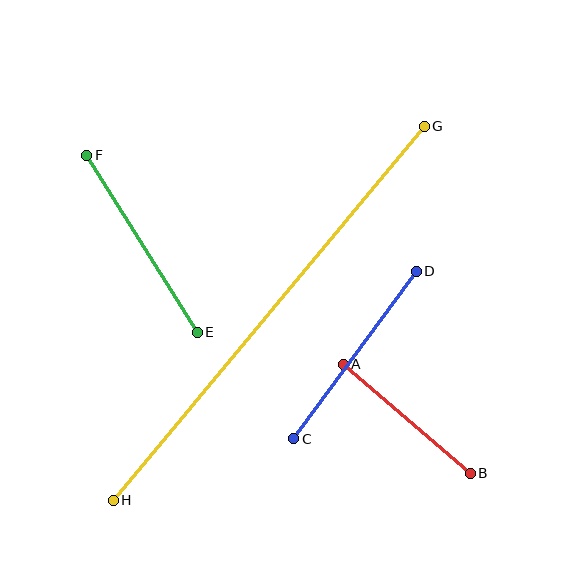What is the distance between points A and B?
The distance is approximately 168 pixels.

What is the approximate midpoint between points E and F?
The midpoint is at approximately (142, 244) pixels.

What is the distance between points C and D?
The distance is approximately 208 pixels.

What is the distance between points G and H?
The distance is approximately 487 pixels.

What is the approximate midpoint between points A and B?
The midpoint is at approximately (407, 419) pixels.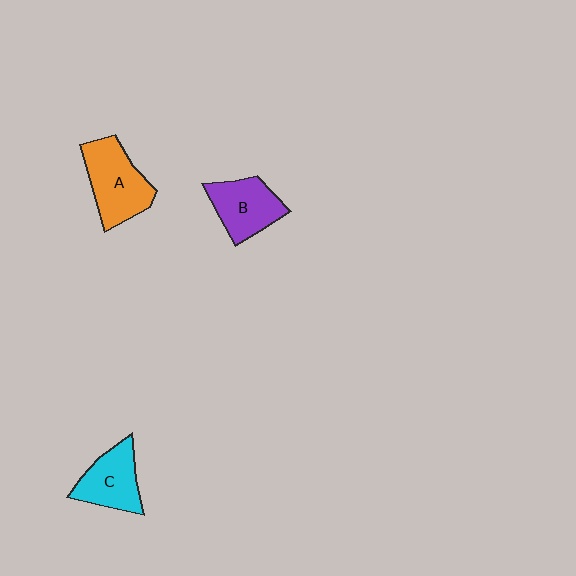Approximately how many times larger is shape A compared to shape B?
Approximately 1.2 times.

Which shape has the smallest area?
Shape C (cyan).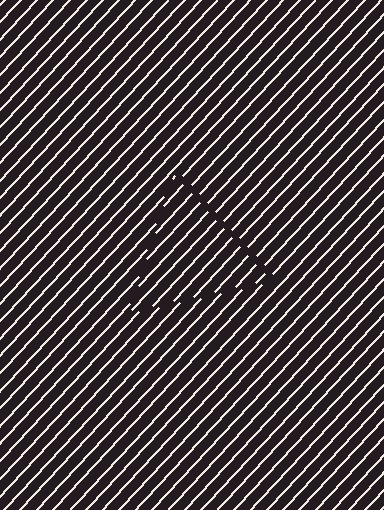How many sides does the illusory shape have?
3 sides — the line-ends trace a triangle.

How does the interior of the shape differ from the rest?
The interior of the shape contains the same grating, shifted by half a period — the contour is defined by the phase discontinuity where line-ends from the inner and outer gratings abut.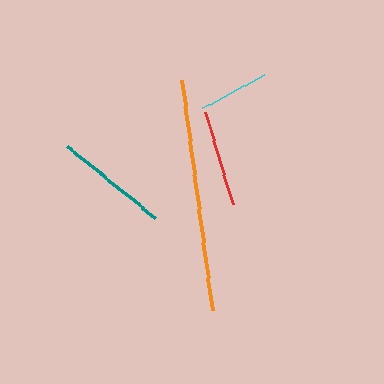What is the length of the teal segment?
The teal segment is approximately 113 pixels long.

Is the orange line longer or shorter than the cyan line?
The orange line is longer than the cyan line.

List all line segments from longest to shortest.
From longest to shortest: orange, teal, red, cyan.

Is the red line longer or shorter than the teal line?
The teal line is longer than the red line.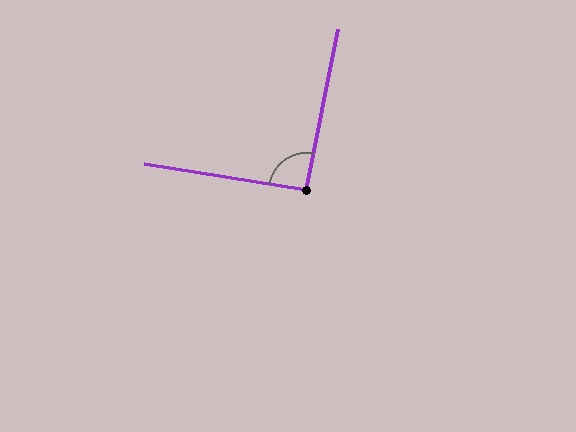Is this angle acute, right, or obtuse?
It is approximately a right angle.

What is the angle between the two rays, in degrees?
Approximately 92 degrees.